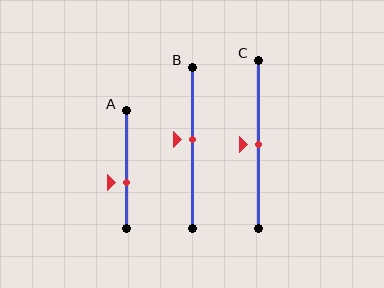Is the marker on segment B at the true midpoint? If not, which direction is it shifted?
No, the marker on segment B is shifted upward by about 5% of the segment length.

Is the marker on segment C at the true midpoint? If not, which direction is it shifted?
Yes, the marker on segment C is at the true midpoint.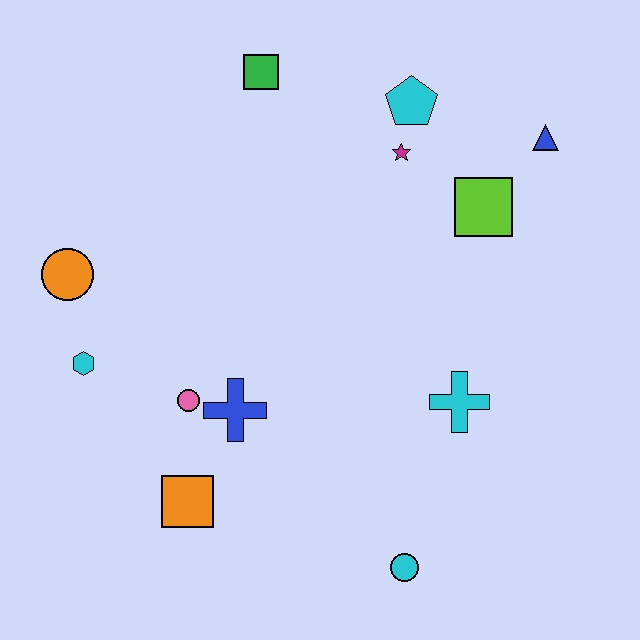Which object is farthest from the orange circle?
The blue triangle is farthest from the orange circle.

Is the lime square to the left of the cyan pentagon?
No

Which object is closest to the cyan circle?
The cyan cross is closest to the cyan circle.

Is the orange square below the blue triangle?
Yes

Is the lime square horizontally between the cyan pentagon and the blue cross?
No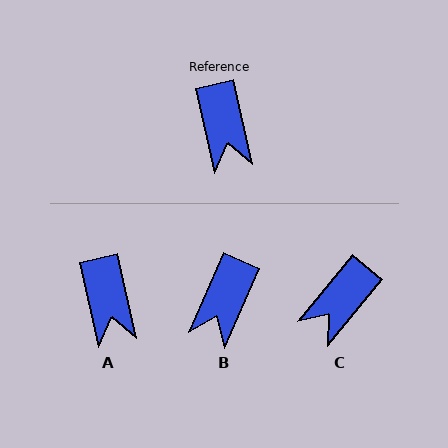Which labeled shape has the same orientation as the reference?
A.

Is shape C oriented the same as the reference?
No, it is off by about 52 degrees.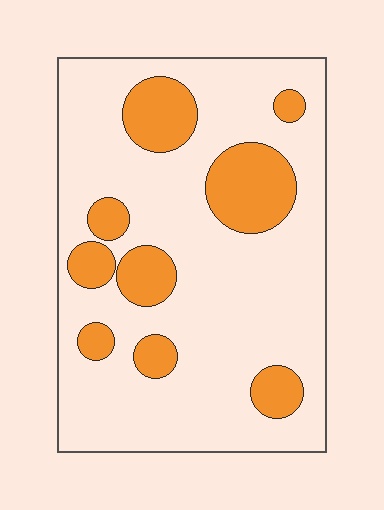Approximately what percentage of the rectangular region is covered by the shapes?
Approximately 20%.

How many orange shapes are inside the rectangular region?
9.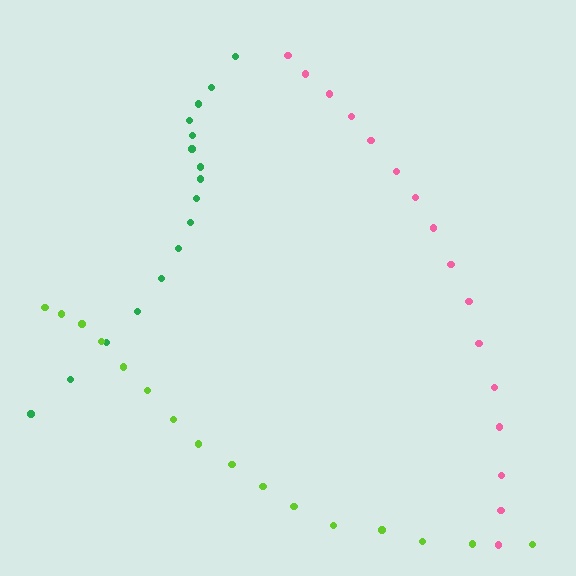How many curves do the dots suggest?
There are 3 distinct paths.